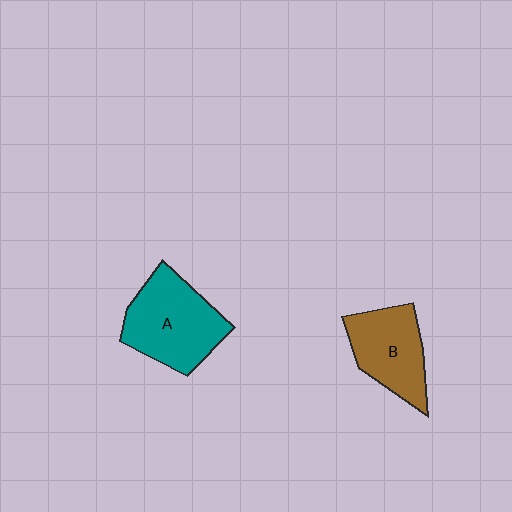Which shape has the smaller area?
Shape B (brown).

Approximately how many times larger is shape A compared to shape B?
Approximately 1.2 times.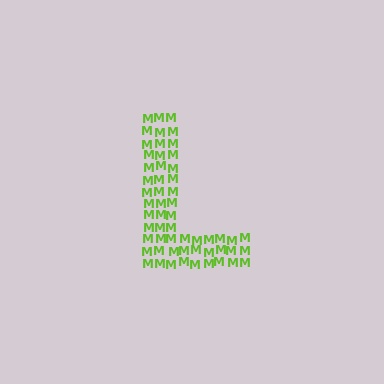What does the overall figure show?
The overall figure shows the letter L.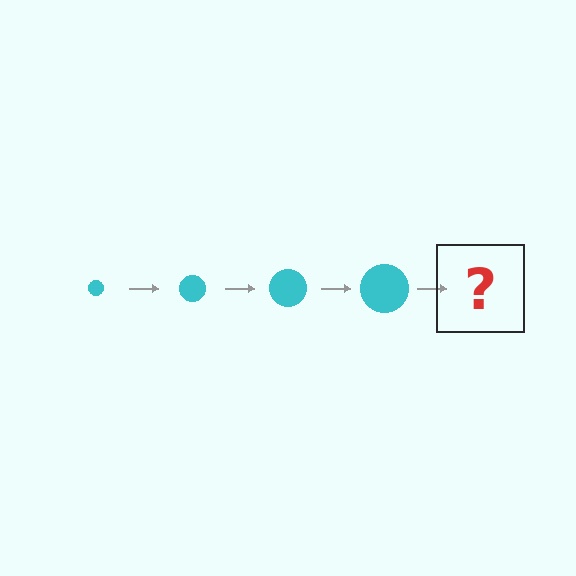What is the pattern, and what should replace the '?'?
The pattern is that the circle gets progressively larger each step. The '?' should be a cyan circle, larger than the previous one.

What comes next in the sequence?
The next element should be a cyan circle, larger than the previous one.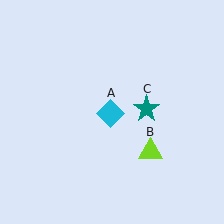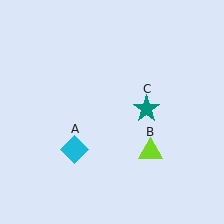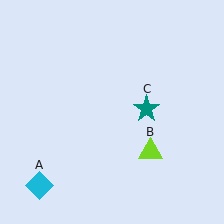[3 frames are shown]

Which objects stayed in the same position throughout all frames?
Lime triangle (object B) and teal star (object C) remained stationary.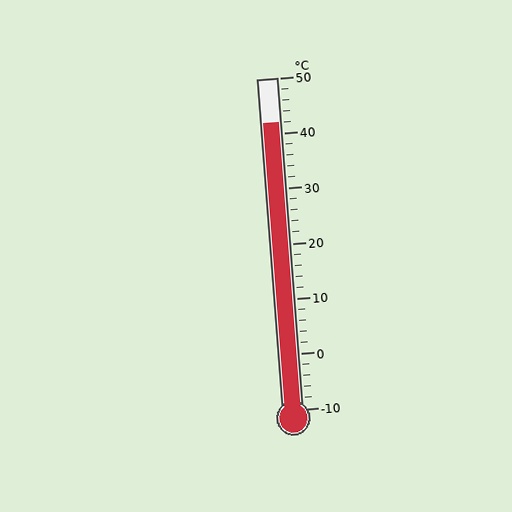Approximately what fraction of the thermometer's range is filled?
The thermometer is filled to approximately 85% of its range.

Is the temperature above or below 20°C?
The temperature is above 20°C.